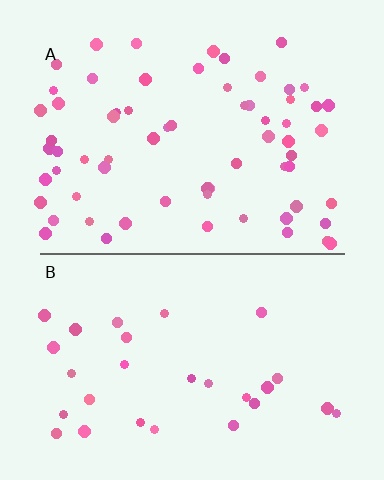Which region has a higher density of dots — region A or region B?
A (the top).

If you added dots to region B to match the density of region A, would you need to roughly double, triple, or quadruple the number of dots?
Approximately double.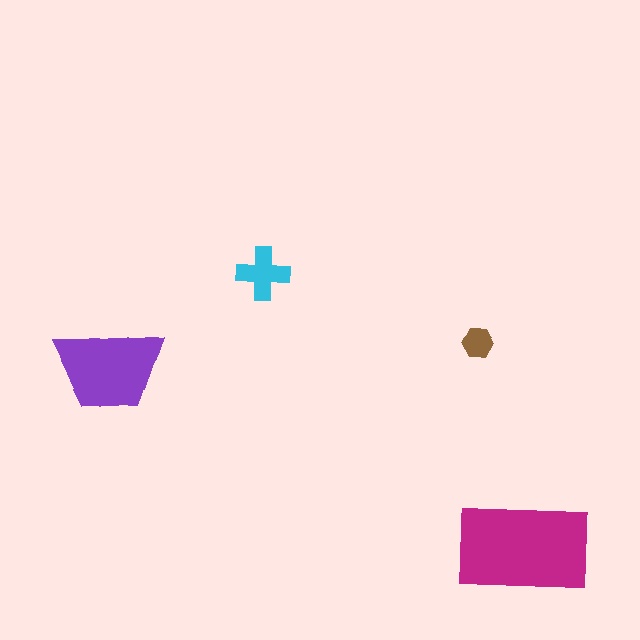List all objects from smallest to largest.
The brown hexagon, the cyan cross, the purple trapezoid, the magenta rectangle.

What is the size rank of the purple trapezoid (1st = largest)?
2nd.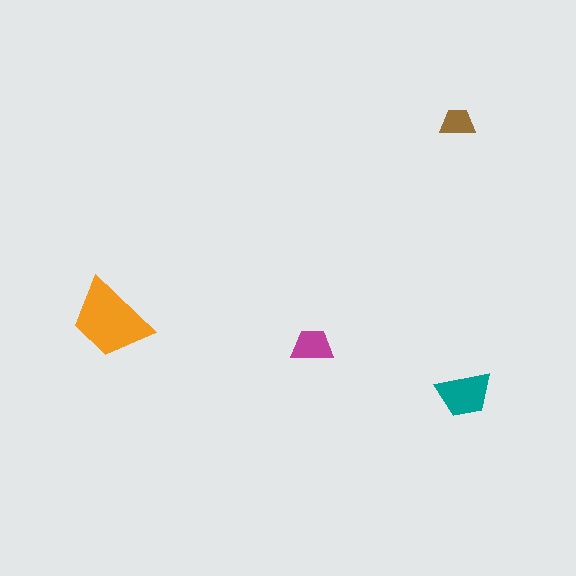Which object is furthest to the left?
The orange trapezoid is leftmost.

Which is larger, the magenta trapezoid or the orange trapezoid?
The orange one.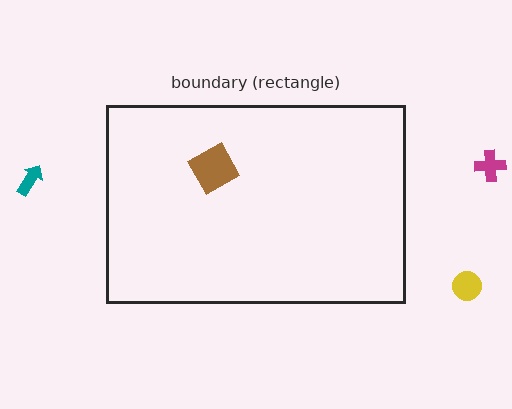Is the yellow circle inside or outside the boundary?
Outside.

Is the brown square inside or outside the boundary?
Inside.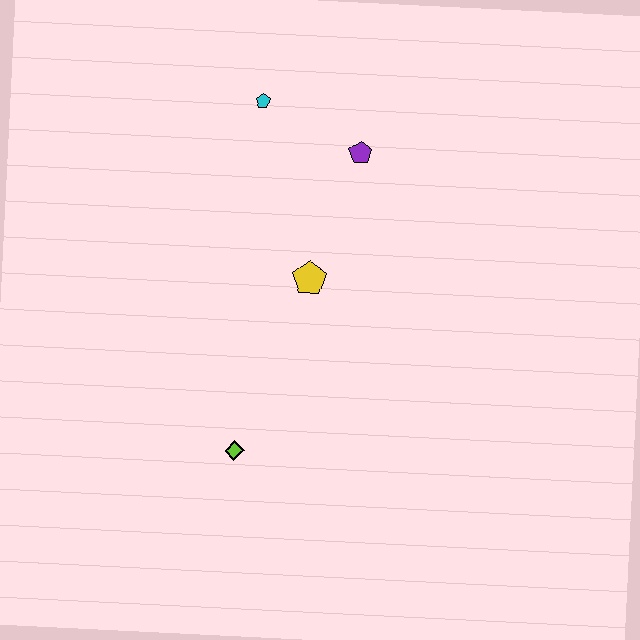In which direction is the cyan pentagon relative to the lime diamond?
The cyan pentagon is above the lime diamond.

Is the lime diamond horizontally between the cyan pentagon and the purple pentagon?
No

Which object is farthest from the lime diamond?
The cyan pentagon is farthest from the lime diamond.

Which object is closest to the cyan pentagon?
The purple pentagon is closest to the cyan pentagon.